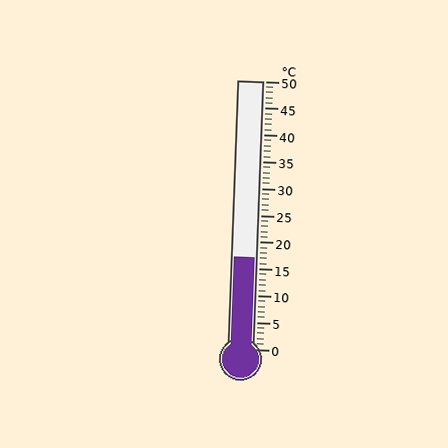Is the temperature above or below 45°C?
The temperature is below 45°C.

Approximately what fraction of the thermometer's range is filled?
The thermometer is filled to approximately 35% of its range.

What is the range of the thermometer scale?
The thermometer scale ranges from 0°C to 50°C.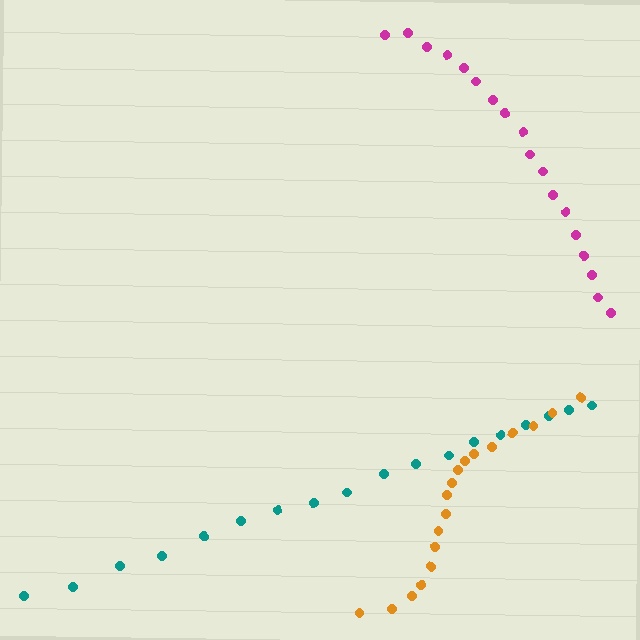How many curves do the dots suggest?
There are 3 distinct paths.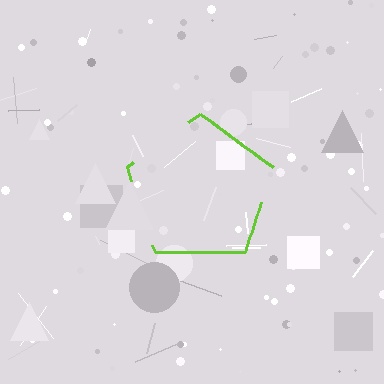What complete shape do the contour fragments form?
The contour fragments form a pentagon.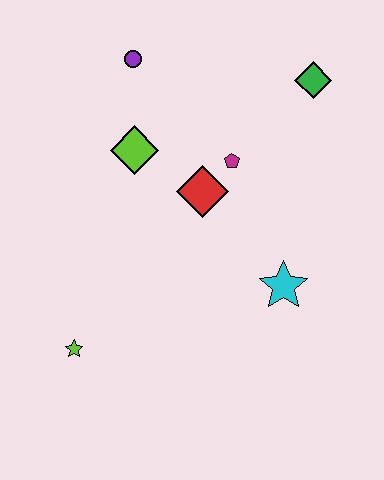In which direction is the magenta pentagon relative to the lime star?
The magenta pentagon is above the lime star.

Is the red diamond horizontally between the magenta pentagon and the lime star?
Yes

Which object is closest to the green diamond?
The magenta pentagon is closest to the green diamond.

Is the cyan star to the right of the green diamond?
No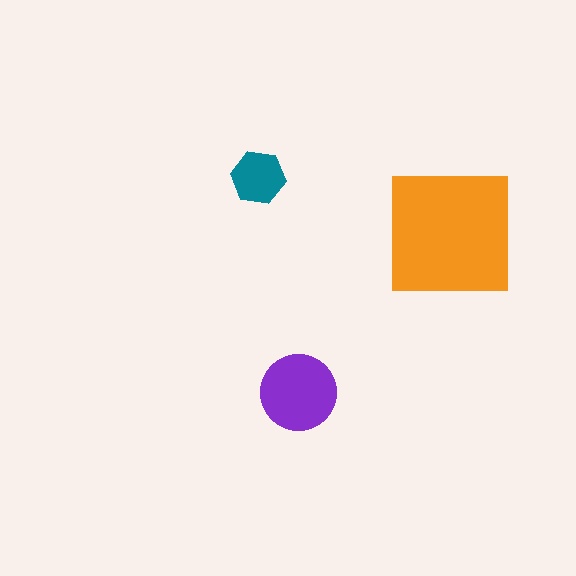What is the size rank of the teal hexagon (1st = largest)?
3rd.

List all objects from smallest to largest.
The teal hexagon, the purple circle, the orange square.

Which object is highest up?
The teal hexagon is topmost.